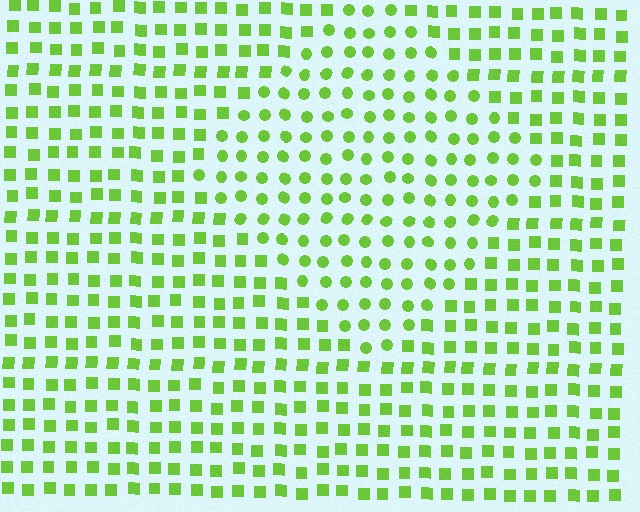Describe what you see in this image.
The image is filled with small lime elements arranged in a uniform grid. A diamond-shaped region contains circles, while the surrounding area contains squares. The boundary is defined purely by the change in element shape.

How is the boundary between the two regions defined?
The boundary is defined by a change in element shape: circles inside vs. squares outside. All elements share the same color and spacing.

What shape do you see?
I see a diamond.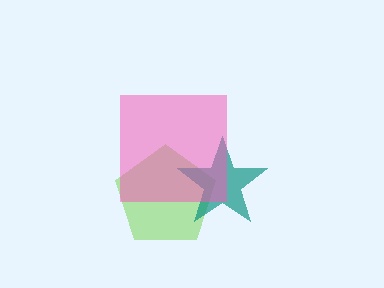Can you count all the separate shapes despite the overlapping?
Yes, there are 3 separate shapes.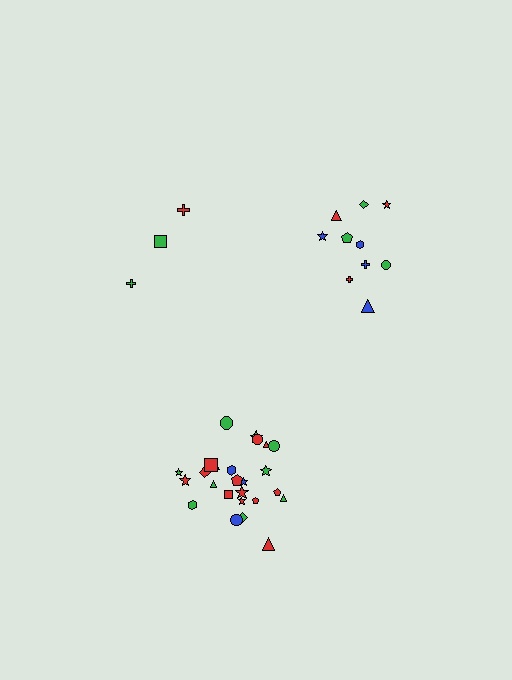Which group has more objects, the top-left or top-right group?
The top-right group.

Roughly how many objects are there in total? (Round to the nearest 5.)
Roughly 40 objects in total.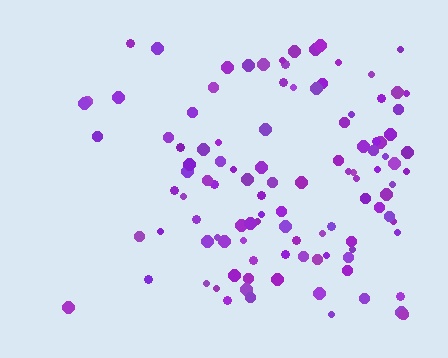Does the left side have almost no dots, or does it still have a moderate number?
Still a moderate number, just noticeably fewer than the right.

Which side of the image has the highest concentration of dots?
The right.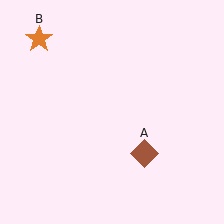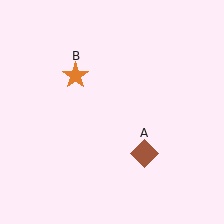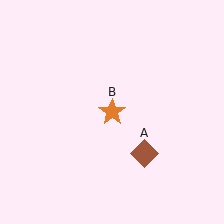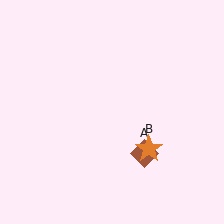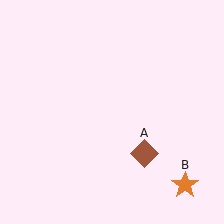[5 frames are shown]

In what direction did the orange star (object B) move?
The orange star (object B) moved down and to the right.